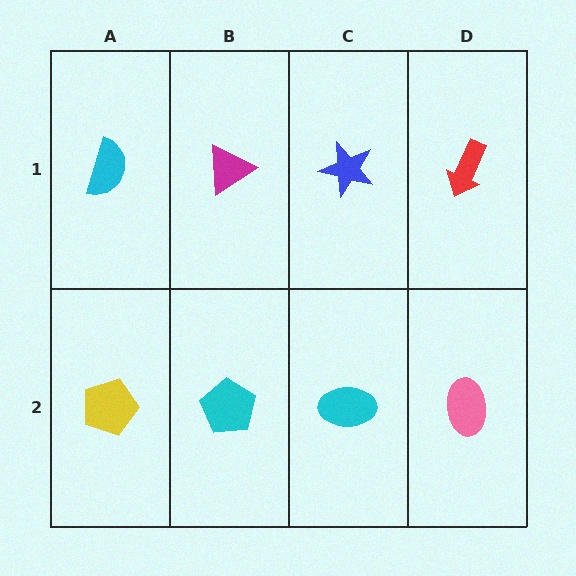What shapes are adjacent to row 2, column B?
A magenta triangle (row 1, column B), a yellow pentagon (row 2, column A), a cyan ellipse (row 2, column C).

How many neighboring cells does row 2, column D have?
2.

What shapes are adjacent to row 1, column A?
A yellow pentagon (row 2, column A), a magenta triangle (row 1, column B).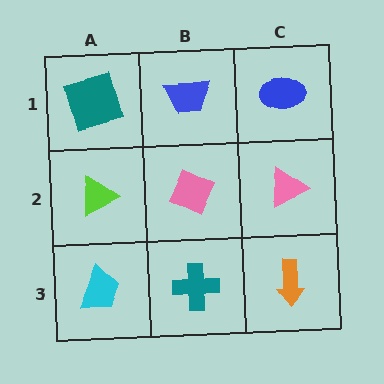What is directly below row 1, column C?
A pink triangle.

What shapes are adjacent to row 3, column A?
A lime triangle (row 2, column A), a teal cross (row 3, column B).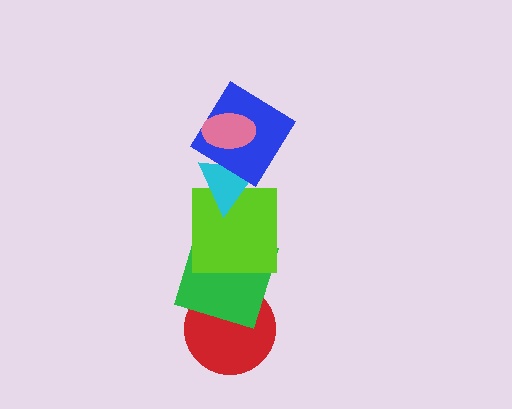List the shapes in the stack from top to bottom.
From top to bottom: the pink ellipse, the blue diamond, the cyan triangle, the lime square, the green square, the red circle.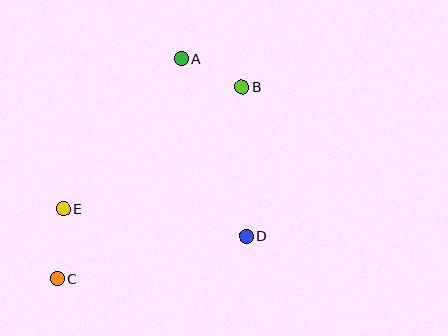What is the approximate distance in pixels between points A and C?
The distance between A and C is approximately 252 pixels.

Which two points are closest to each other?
Points A and B are closest to each other.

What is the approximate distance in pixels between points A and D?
The distance between A and D is approximately 189 pixels.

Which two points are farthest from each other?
Points B and C are farthest from each other.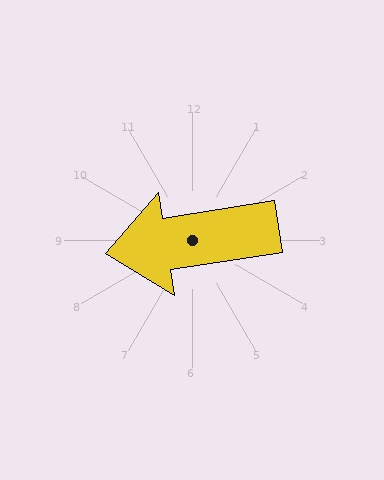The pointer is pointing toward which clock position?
Roughly 9 o'clock.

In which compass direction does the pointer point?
West.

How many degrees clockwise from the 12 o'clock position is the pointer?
Approximately 261 degrees.